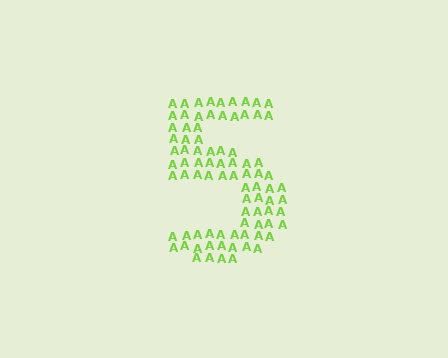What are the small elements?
The small elements are letter A's.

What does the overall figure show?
The overall figure shows the digit 5.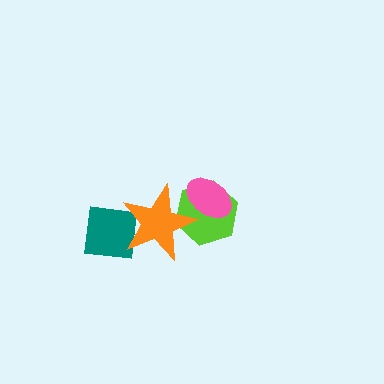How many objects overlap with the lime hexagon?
2 objects overlap with the lime hexagon.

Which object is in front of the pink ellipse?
The orange star is in front of the pink ellipse.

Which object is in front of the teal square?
The orange star is in front of the teal square.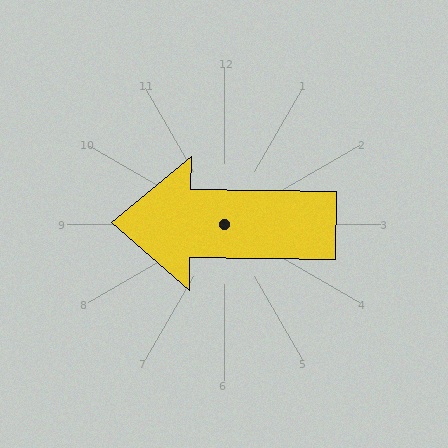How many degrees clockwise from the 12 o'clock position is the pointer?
Approximately 271 degrees.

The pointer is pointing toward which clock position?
Roughly 9 o'clock.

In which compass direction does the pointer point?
West.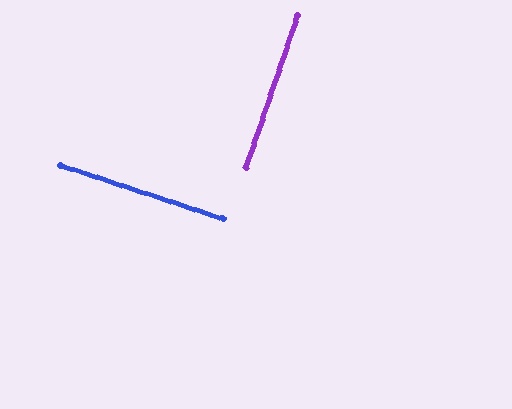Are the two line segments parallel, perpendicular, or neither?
Perpendicular — they meet at approximately 89°.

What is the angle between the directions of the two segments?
Approximately 89 degrees.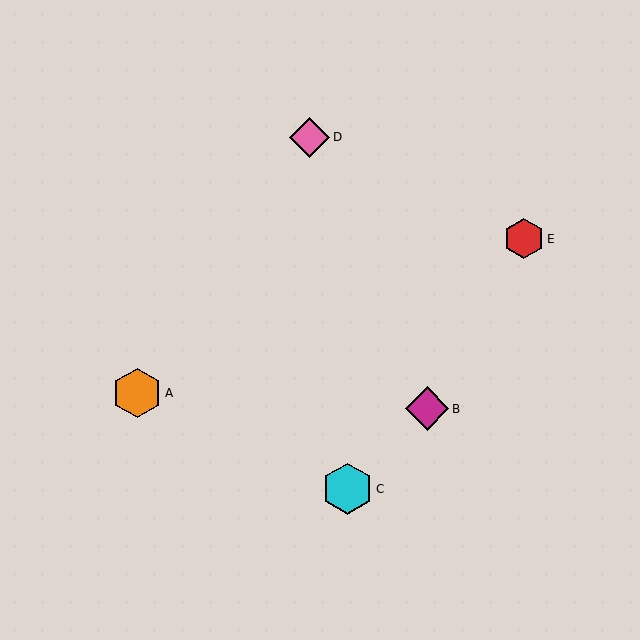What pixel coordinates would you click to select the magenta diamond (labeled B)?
Click at (427, 409) to select the magenta diamond B.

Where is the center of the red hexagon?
The center of the red hexagon is at (524, 239).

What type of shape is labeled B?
Shape B is a magenta diamond.